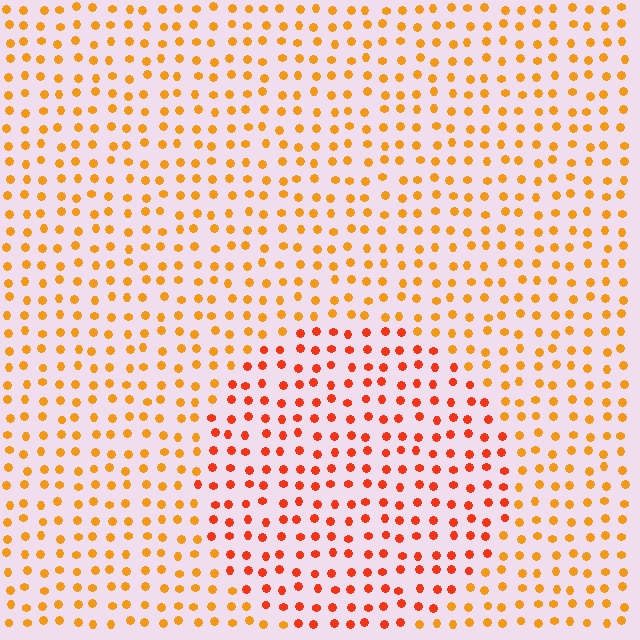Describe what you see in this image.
The image is filled with small orange elements in a uniform arrangement. A circle-shaped region is visible where the elements are tinted to a slightly different hue, forming a subtle color boundary.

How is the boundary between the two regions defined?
The boundary is defined purely by a slight shift in hue (about 28 degrees). Spacing, size, and orientation are identical on both sides.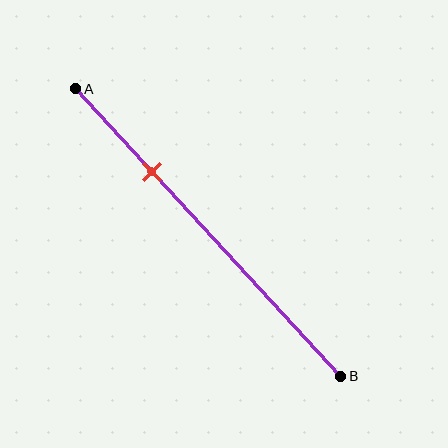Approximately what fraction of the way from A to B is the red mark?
The red mark is approximately 30% of the way from A to B.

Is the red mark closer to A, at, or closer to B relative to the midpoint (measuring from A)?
The red mark is closer to point A than the midpoint of segment AB.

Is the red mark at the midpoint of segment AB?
No, the mark is at about 30% from A, not at the 50% midpoint.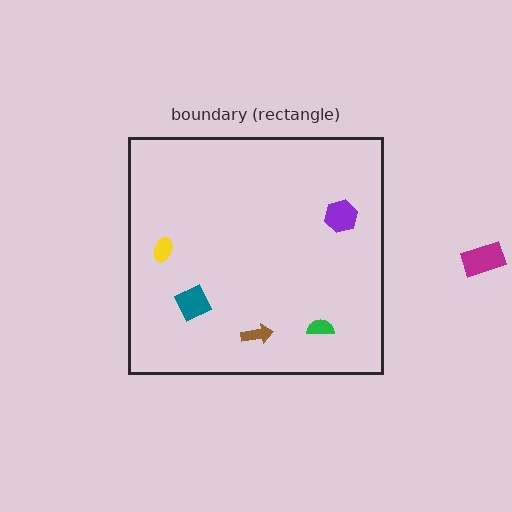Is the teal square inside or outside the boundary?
Inside.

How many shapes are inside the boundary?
5 inside, 1 outside.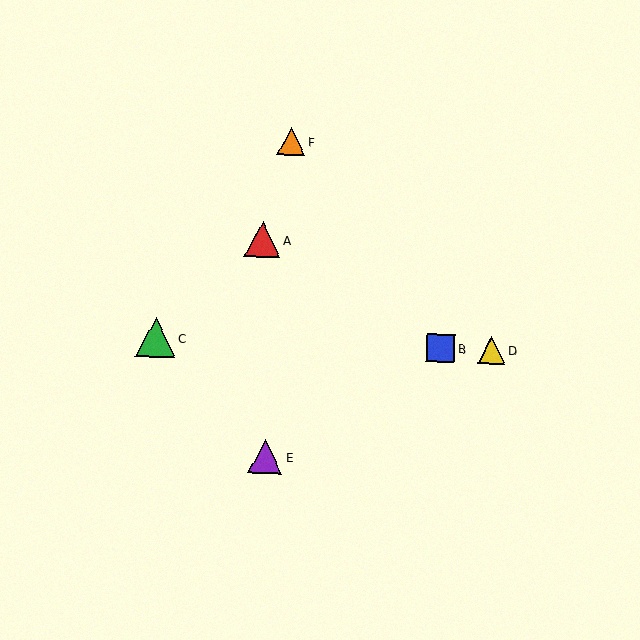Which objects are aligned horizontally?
Objects B, C, D are aligned horizontally.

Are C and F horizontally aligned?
No, C is at y≈337 and F is at y≈142.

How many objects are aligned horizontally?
3 objects (B, C, D) are aligned horizontally.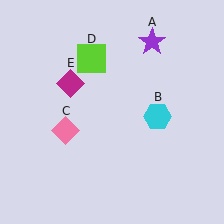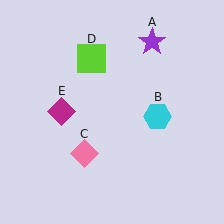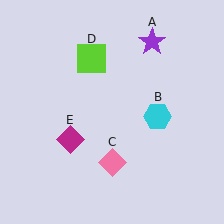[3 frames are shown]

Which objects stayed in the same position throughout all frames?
Purple star (object A) and cyan hexagon (object B) and lime square (object D) remained stationary.